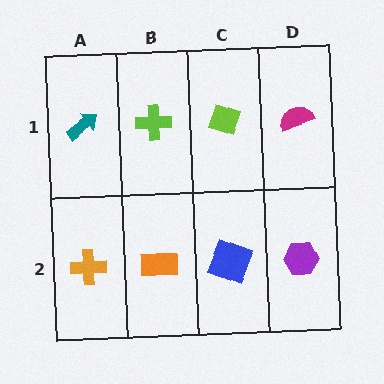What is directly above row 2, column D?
A magenta semicircle.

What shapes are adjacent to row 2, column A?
A teal arrow (row 1, column A), an orange rectangle (row 2, column B).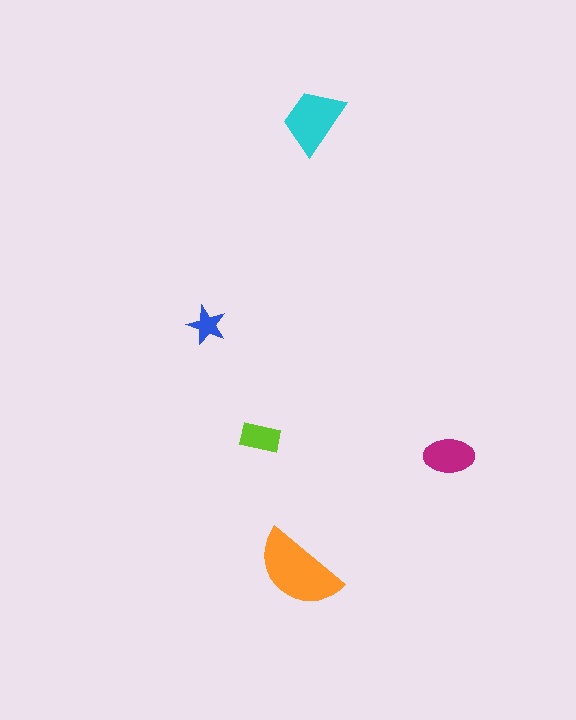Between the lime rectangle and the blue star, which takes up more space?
The lime rectangle.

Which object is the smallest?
The blue star.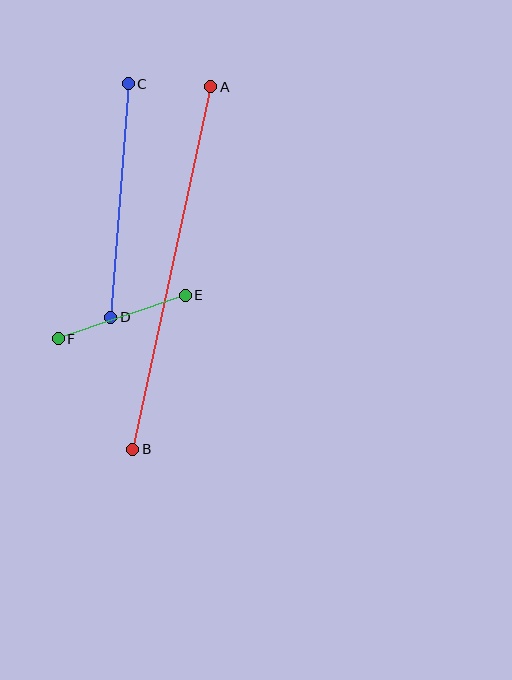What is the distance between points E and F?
The distance is approximately 134 pixels.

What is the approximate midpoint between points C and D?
The midpoint is at approximately (120, 200) pixels.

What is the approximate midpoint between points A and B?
The midpoint is at approximately (172, 268) pixels.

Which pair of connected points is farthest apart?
Points A and B are farthest apart.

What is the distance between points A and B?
The distance is approximately 371 pixels.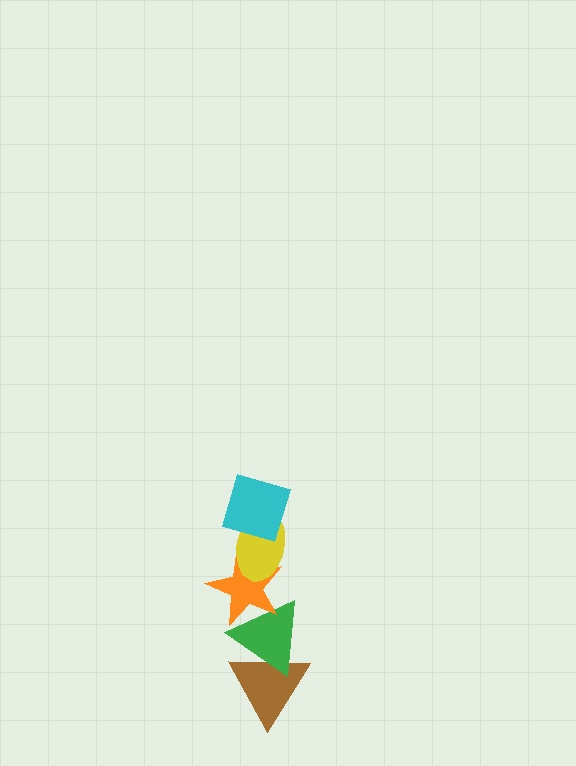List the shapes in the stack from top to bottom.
From top to bottom: the cyan diamond, the yellow ellipse, the orange star, the green triangle, the brown triangle.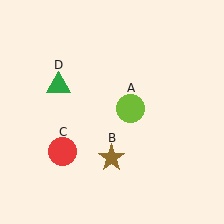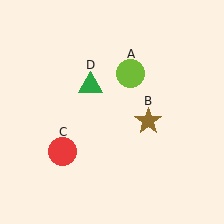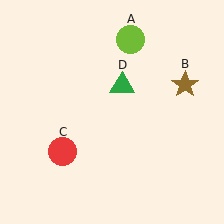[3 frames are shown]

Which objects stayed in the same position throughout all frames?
Red circle (object C) remained stationary.